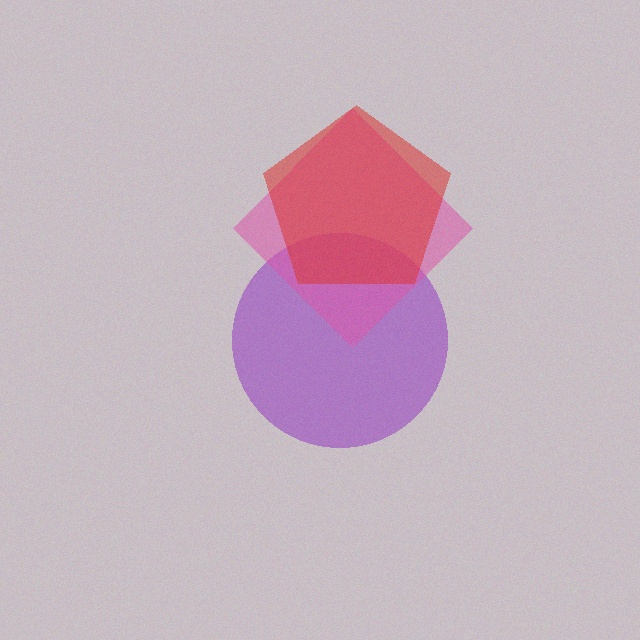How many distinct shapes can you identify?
There are 3 distinct shapes: a purple circle, a pink diamond, a red pentagon.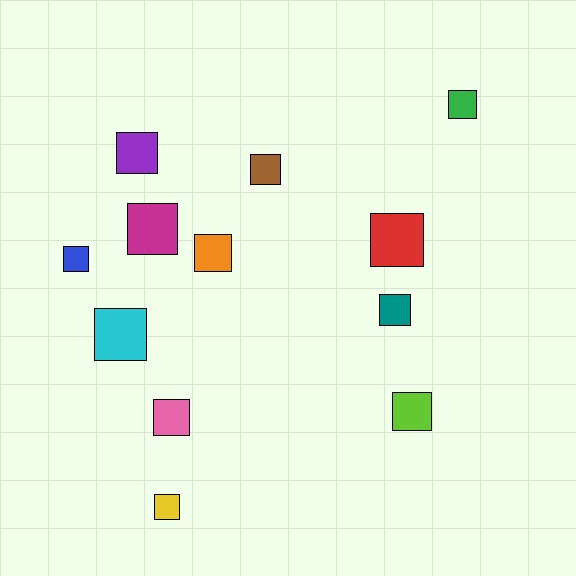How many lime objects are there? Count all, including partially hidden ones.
There is 1 lime object.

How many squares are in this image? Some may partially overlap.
There are 12 squares.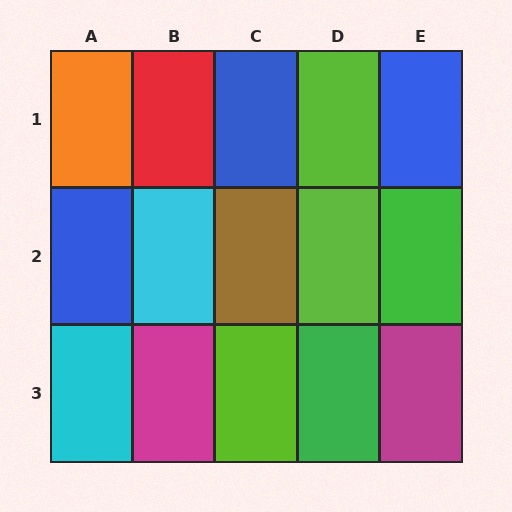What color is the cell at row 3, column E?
Magenta.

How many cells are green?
2 cells are green.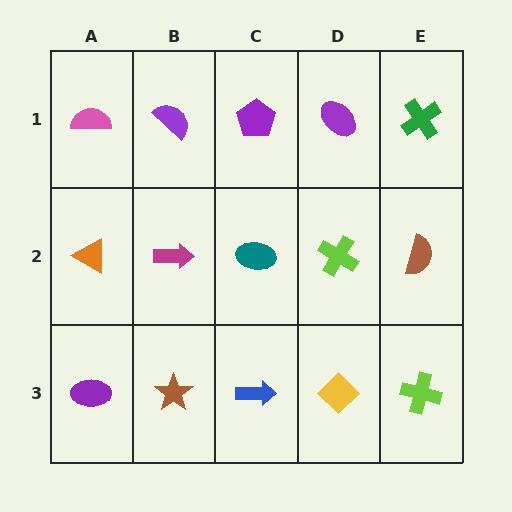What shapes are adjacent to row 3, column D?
A lime cross (row 2, column D), a blue arrow (row 3, column C), a lime cross (row 3, column E).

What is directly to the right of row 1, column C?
A purple ellipse.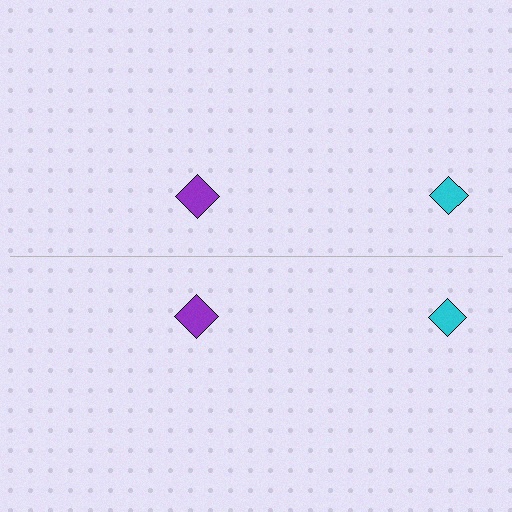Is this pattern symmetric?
Yes, this pattern has bilateral (reflection) symmetry.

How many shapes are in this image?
There are 4 shapes in this image.